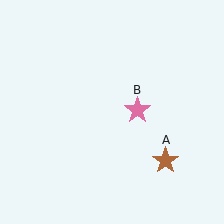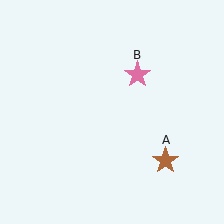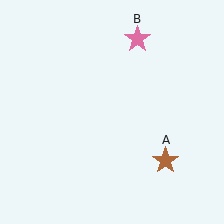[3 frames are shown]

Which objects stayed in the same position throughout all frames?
Brown star (object A) remained stationary.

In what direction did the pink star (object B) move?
The pink star (object B) moved up.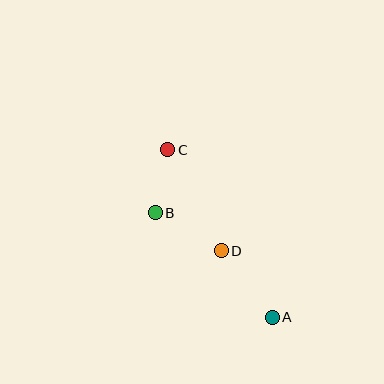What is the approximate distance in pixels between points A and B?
The distance between A and B is approximately 157 pixels.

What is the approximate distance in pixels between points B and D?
The distance between B and D is approximately 76 pixels.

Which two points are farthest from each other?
Points A and C are farthest from each other.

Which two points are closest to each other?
Points B and C are closest to each other.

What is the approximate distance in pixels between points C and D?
The distance between C and D is approximately 114 pixels.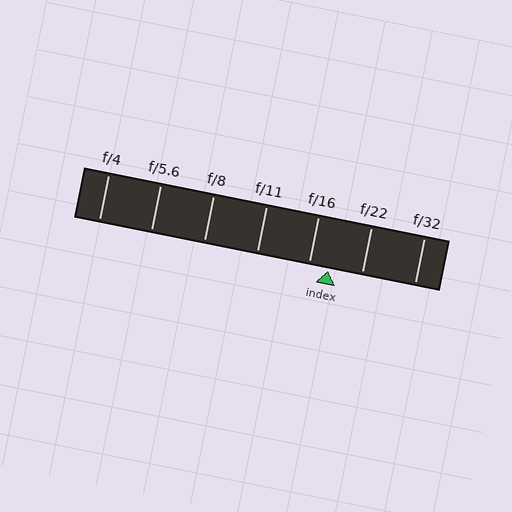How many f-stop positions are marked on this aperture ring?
There are 7 f-stop positions marked.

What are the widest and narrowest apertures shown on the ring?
The widest aperture shown is f/4 and the narrowest is f/32.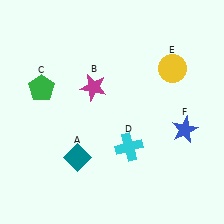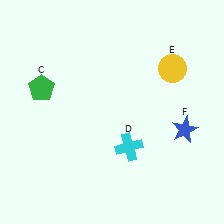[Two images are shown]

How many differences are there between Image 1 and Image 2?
There are 2 differences between the two images.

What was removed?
The teal diamond (A), the magenta star (B) were removed in Image 2.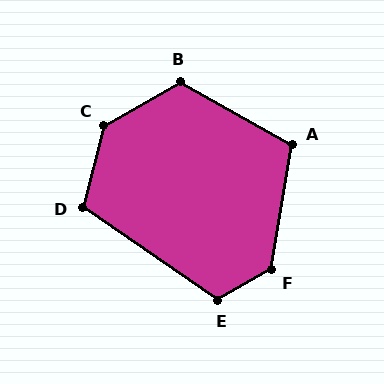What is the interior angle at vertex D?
Approximately 110 degrees (obtuse).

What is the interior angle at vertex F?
Approximately 129 degrees (obtuse).